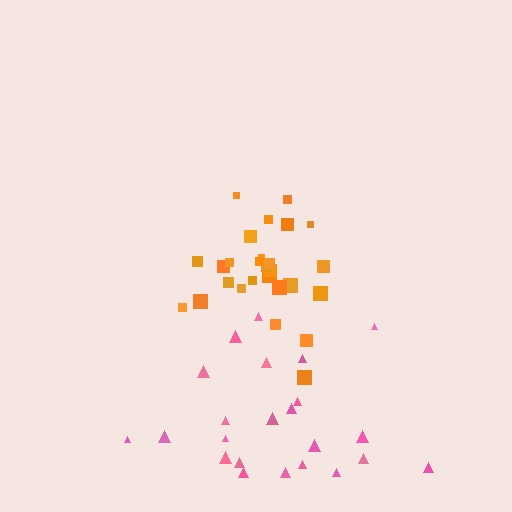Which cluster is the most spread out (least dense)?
Pink.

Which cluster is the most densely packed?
Orange.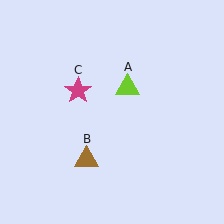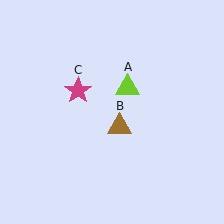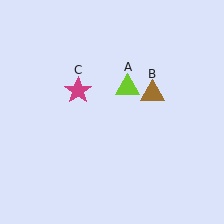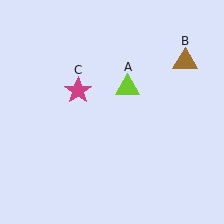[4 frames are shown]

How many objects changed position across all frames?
1 object changed position: brown triangle (object B).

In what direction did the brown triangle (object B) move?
The brown triangle (object B) moved up and to the right.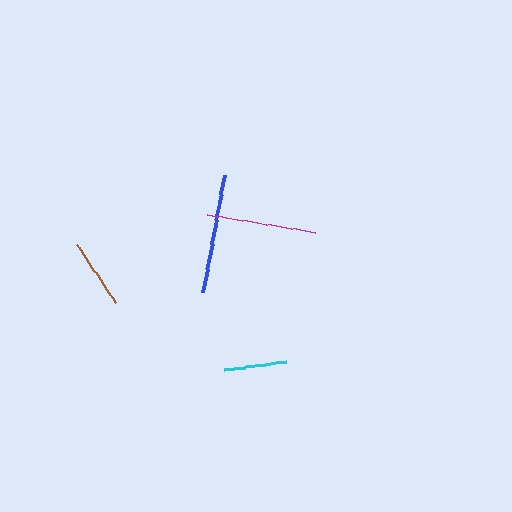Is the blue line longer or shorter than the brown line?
The blue line is longer than the brown line.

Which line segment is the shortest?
The cyan line is the shortest at approximately 63 pixels.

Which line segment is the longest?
The blue line is the longest at approximately 120 pixels.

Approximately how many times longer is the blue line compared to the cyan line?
The blue line is approximately 1.9 times the length of the cyan line.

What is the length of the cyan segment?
The cyan segment is approximately 63 pixels long.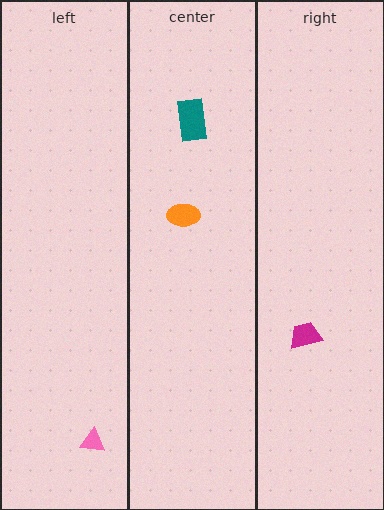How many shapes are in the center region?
2.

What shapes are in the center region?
The orange ellipse, the teal rectangle.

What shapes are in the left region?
The pink triangle.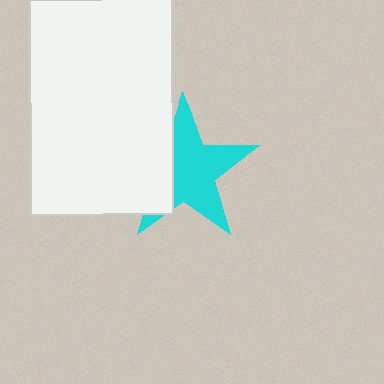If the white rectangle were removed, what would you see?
You would see the complete cyan star.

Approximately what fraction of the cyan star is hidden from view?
Roughly 33% of the cyan star is hidden behind the white rectangle.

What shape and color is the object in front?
The object in front is a white rectangle.